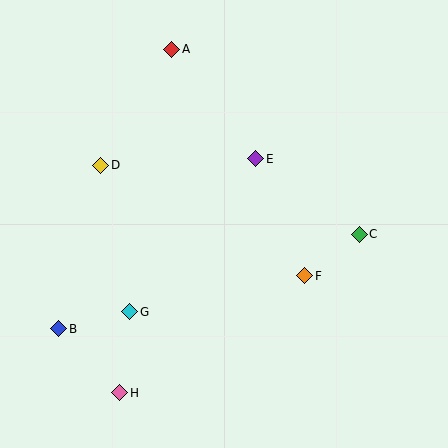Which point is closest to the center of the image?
Point E at (256, 159) is closest to the center.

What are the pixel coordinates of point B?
Point B is at (59, 329).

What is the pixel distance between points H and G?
The distance between H and G is 82 pixels.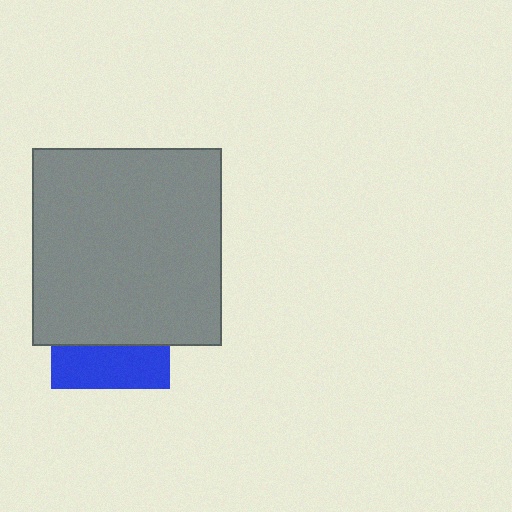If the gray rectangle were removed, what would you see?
You would see the complete blue square.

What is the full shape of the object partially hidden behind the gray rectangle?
The partially hidden object is a blue square.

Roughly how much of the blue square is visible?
A small part of it is visible (roughly 37%).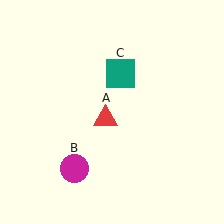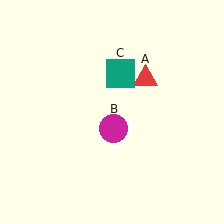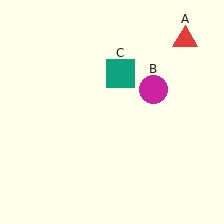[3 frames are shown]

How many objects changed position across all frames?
2 objects changed position: red triangle (object A), magenta circle (object B).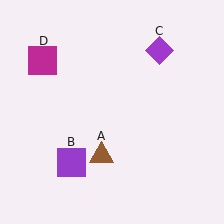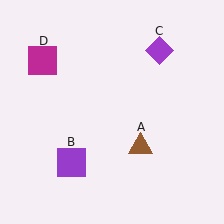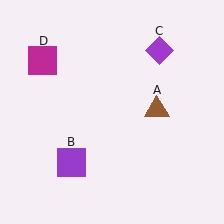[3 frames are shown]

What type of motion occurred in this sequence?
The brown triangle (object A) rotated counterclockwise around the center of the scene.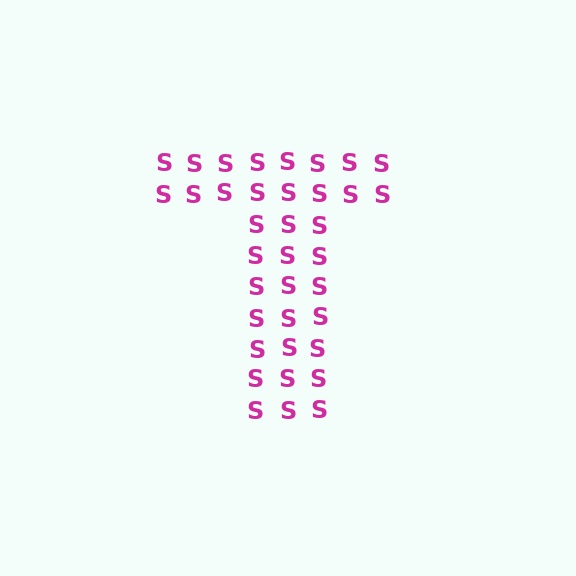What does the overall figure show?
The overall figure shows the letter T.